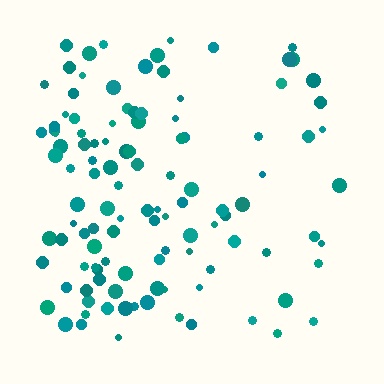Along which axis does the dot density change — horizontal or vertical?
Horizontal.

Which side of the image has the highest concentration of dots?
The left.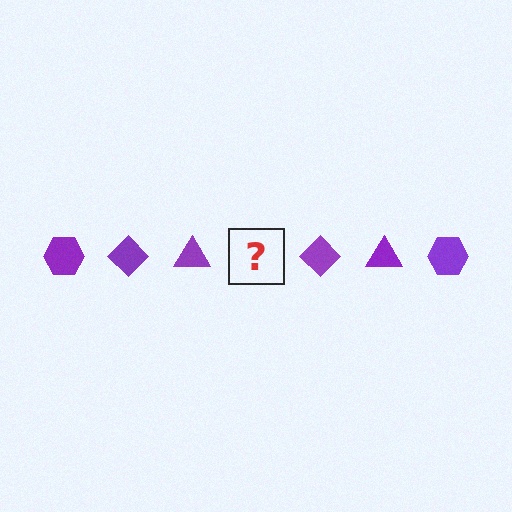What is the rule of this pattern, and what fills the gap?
The rule is that the pattern cycles through hexagon, diamond, triangle shapes in purple. The gap should be filled with a purple hexagon.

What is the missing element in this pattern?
The missing element is a purple hexagon.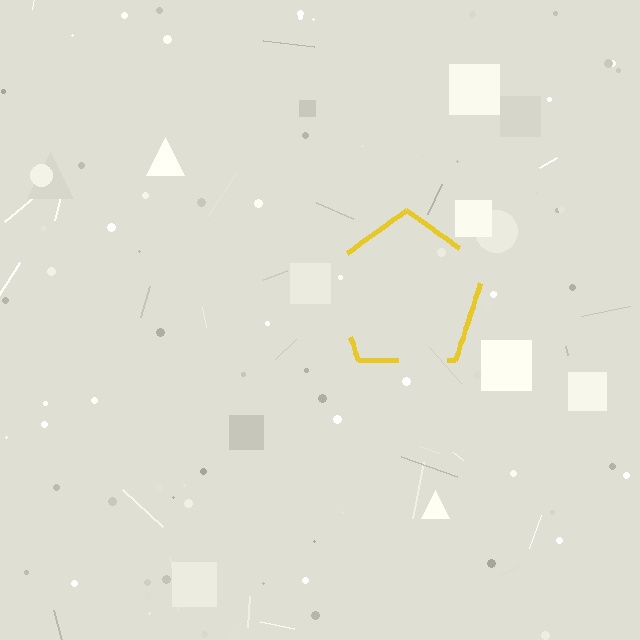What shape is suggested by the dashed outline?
The dashed outline suggests a pentagon.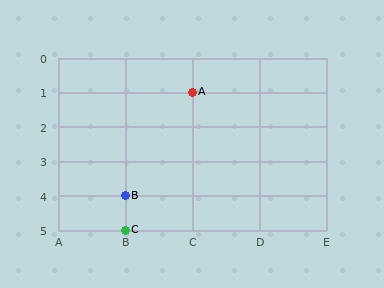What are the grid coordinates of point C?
Point C is at grid coordinates (B, 5).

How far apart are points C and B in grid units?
Points C and B are 1 row apart.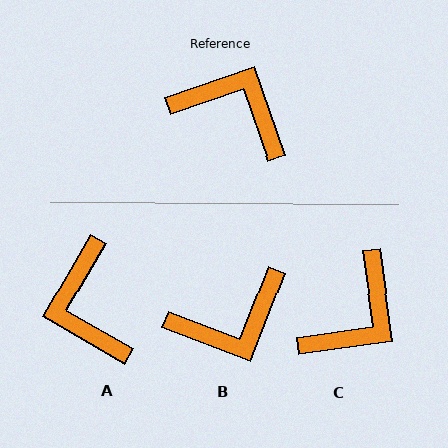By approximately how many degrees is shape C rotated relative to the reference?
Approximately 101 degrees clockwise.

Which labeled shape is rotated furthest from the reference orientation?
A, about 131 degrees away.